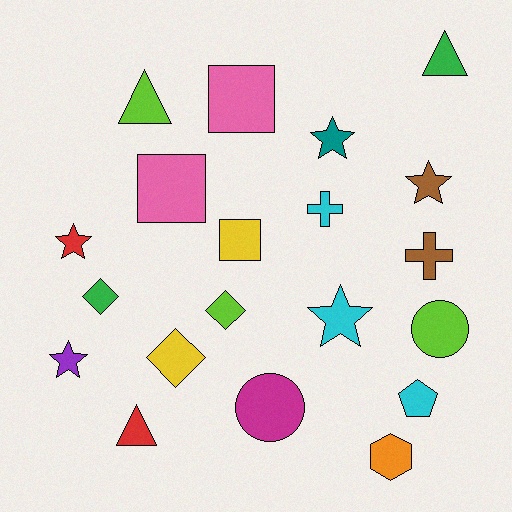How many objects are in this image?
There are 20 objects.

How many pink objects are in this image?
There are 2 pink objects.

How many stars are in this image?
There are 5 stars.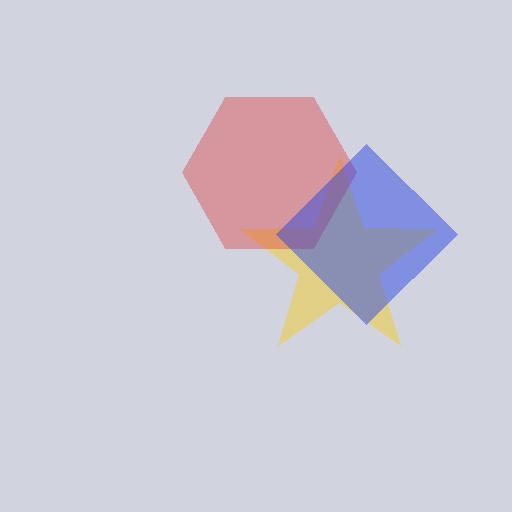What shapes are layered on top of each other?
The layered shapes are: a yellow star, a red hexagon, a blue diamond.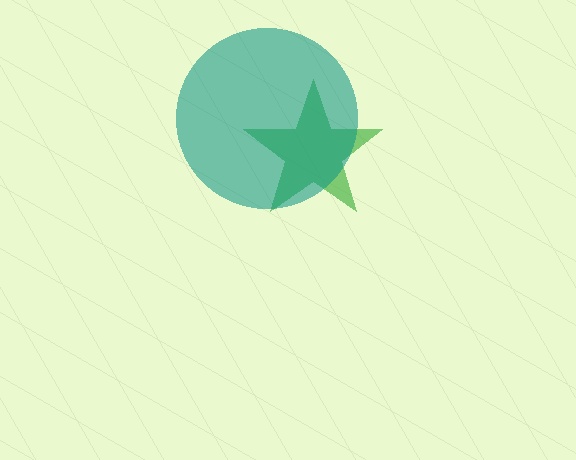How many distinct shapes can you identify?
There are 2 distinct shapes: a green star, a teal circle.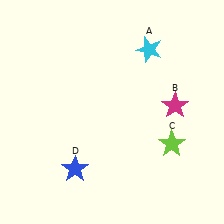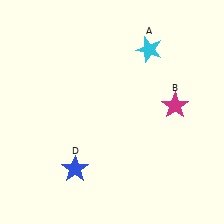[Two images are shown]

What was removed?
The lime star (C) was removed in Image 2.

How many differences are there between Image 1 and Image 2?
There is 1 difference between the two images.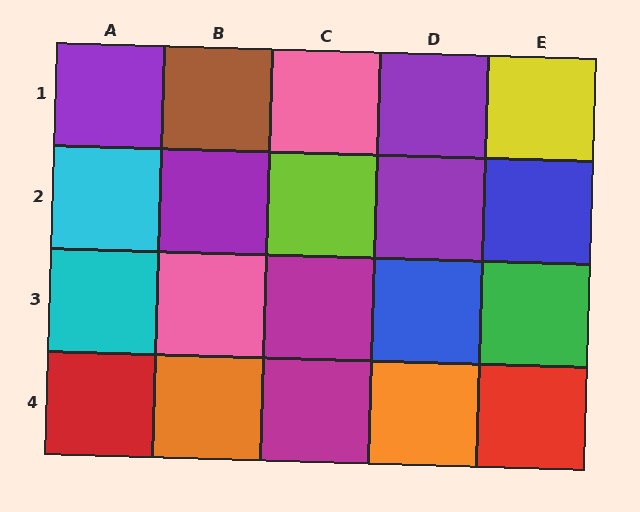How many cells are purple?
4 cells are purple.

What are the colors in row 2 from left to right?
Cyan, purple, lime, purple, blue.